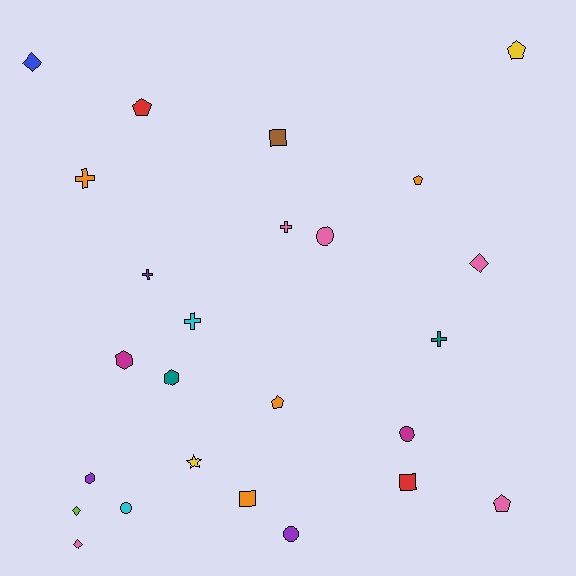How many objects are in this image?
There are 25 objects.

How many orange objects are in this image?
There are 4 orange objects.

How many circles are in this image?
There are 4 circles.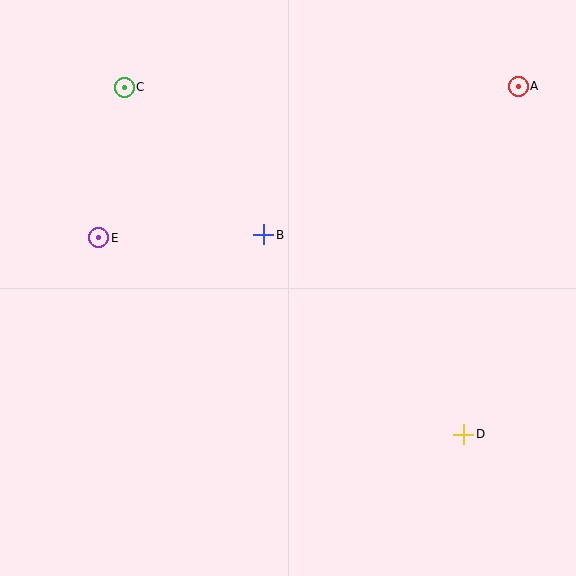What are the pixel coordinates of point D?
Point D is at (464, 434).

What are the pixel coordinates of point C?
Point C is at (124, 87).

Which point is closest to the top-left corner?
Point C is closest to the top-left corner.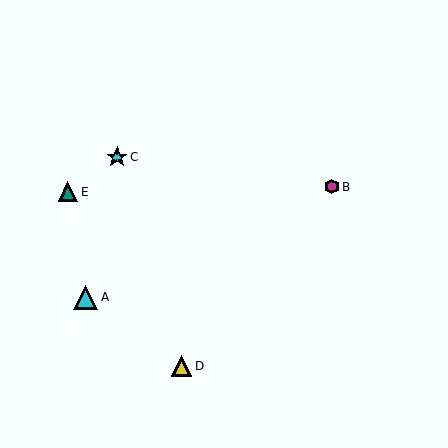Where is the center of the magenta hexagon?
The center of the magenta hexagon is at (332, 187).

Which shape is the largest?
The cyan triangle (labeled A) is the largest.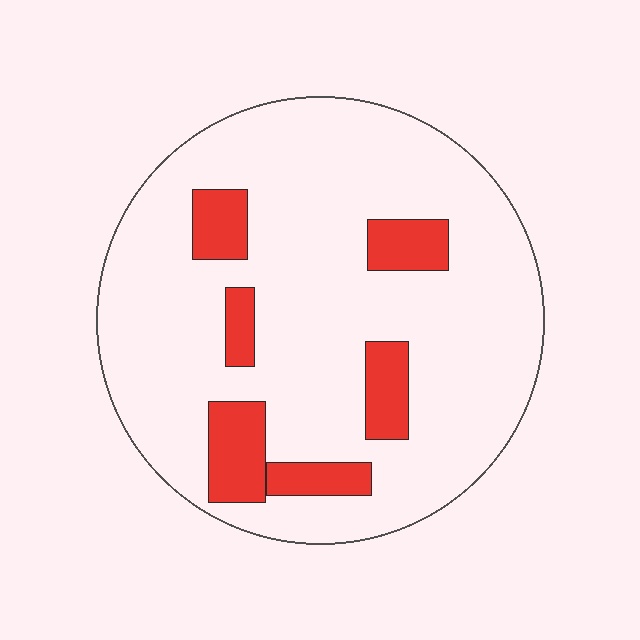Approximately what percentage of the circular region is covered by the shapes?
Approximately 15%.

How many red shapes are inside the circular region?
6.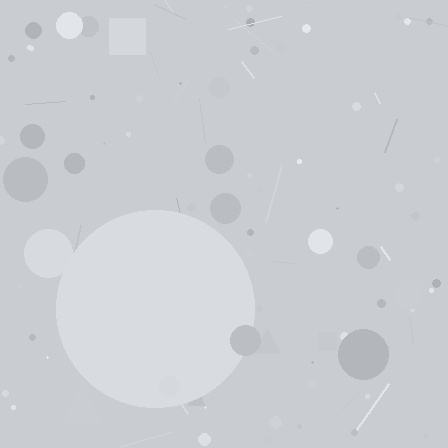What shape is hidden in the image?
A circle is hidden in the image.